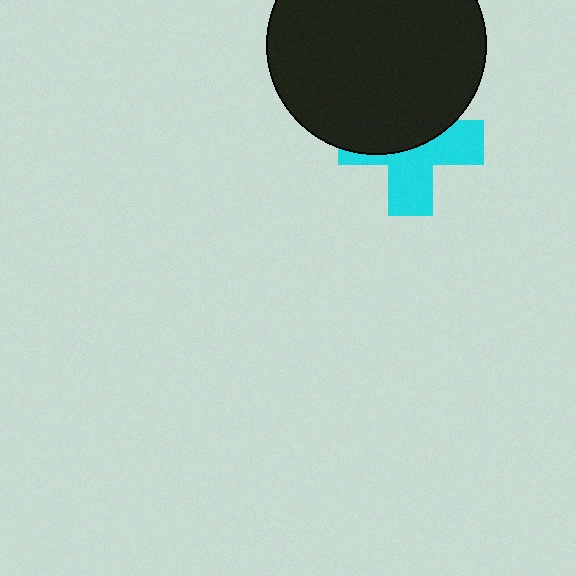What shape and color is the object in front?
The object in front is a black circle.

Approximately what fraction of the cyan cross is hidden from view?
Roughly 49% of the cyan cross is hidden behind the black circle.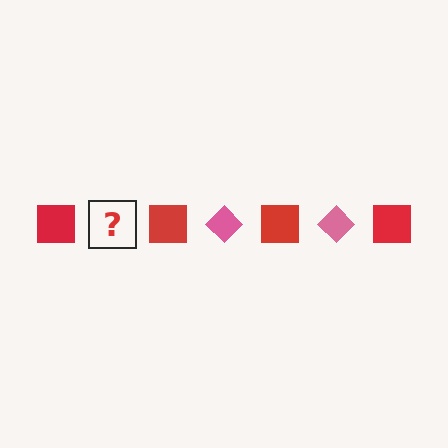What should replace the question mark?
The question mark should be replaced with a pink diamond.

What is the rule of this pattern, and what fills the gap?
The rule is that the pattern alternates between red square and pink diamond. The gap should be filled with a pink diamond.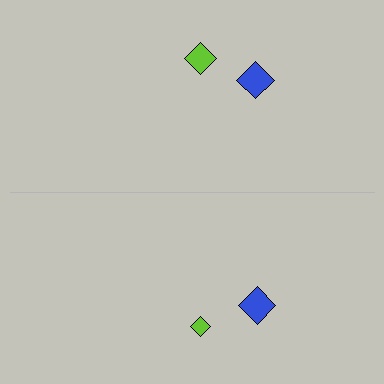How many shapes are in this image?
There are 4 shapes in this image.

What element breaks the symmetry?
The lime diamond on the bottom side has a different size than its mirror counterpart.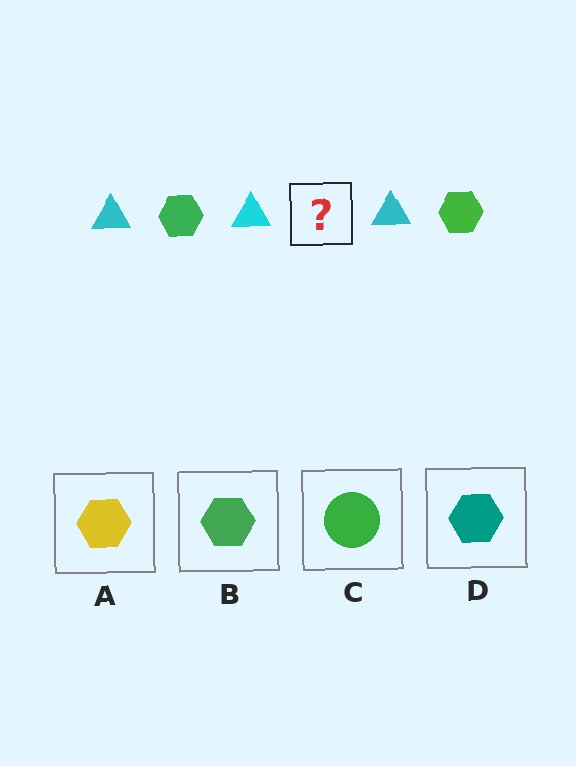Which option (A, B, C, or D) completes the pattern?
B.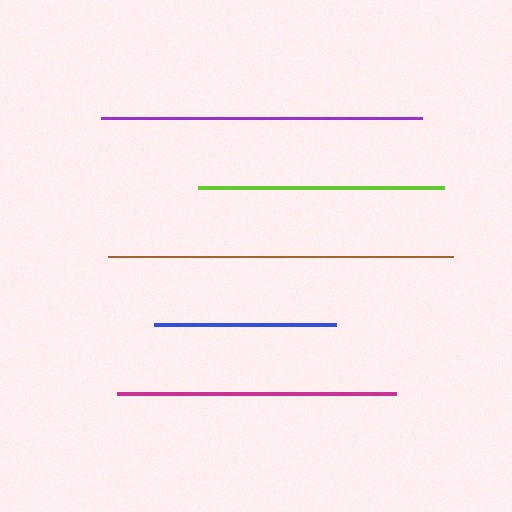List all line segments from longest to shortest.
From longest to shortest: brown, purple, magenta, lime, blue.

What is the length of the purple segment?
The purple segment is approximately 321 pixels long.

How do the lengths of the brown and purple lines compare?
The brown and purple lines are approximately the same length.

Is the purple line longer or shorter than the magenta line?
The purple line is longer than the magenta line.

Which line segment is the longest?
The brown line is the longest at approximately 345 pixels.